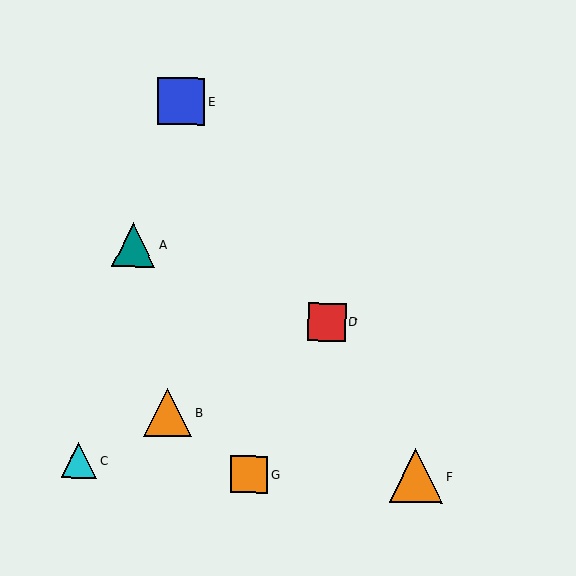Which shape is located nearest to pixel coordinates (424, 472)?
The orange triangle (labeled F) at (416, 476) is nearest to that location.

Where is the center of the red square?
The center of the red square is at (327, 322).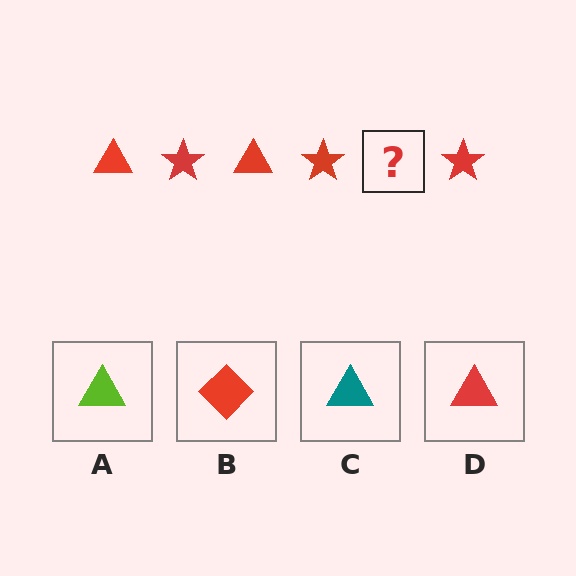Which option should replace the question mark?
Option D.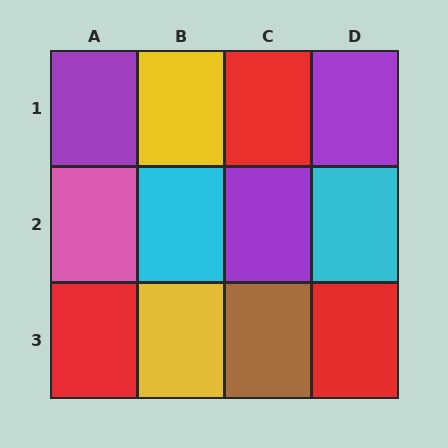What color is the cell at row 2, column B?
Cyan.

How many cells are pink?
1 cell is pink.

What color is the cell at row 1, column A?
Purple.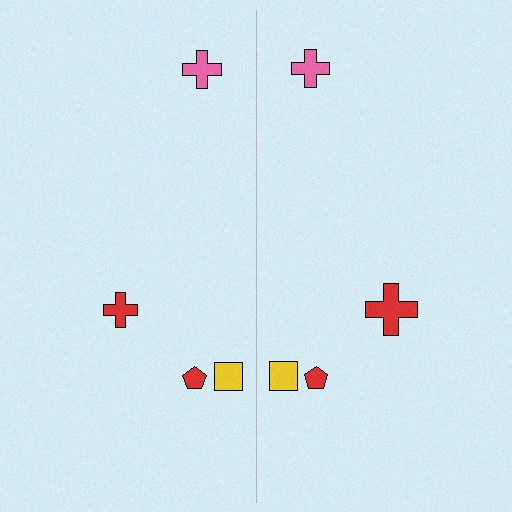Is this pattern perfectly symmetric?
No, the pattern is not perfectly symmetric. The red cross on the right side has a different size than its mirror counterpart.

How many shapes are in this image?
There are 8 shapes in this image.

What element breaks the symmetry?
The red cross on the right side has a different size than its mirror counterpart.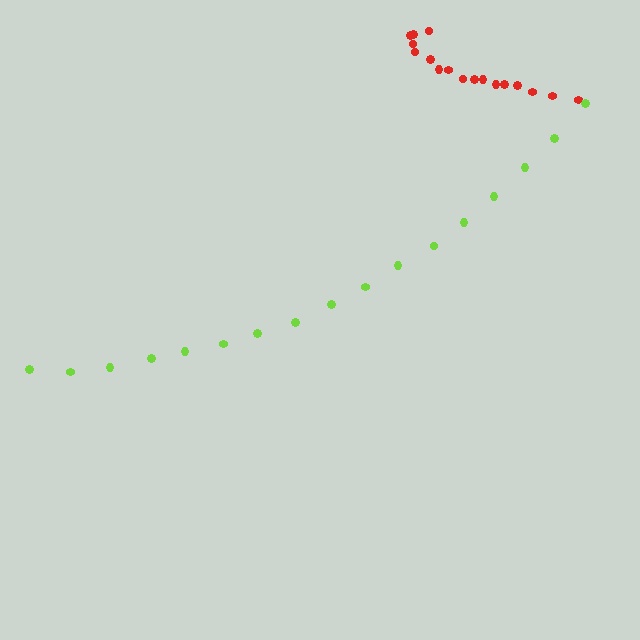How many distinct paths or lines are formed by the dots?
There are 2 distinct paths.